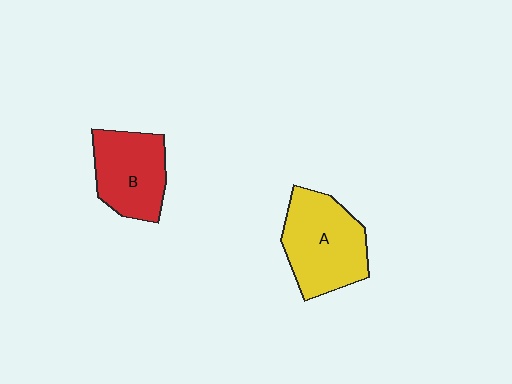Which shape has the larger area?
Shape A (yellow).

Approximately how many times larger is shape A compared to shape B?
Approximately 1.2 times.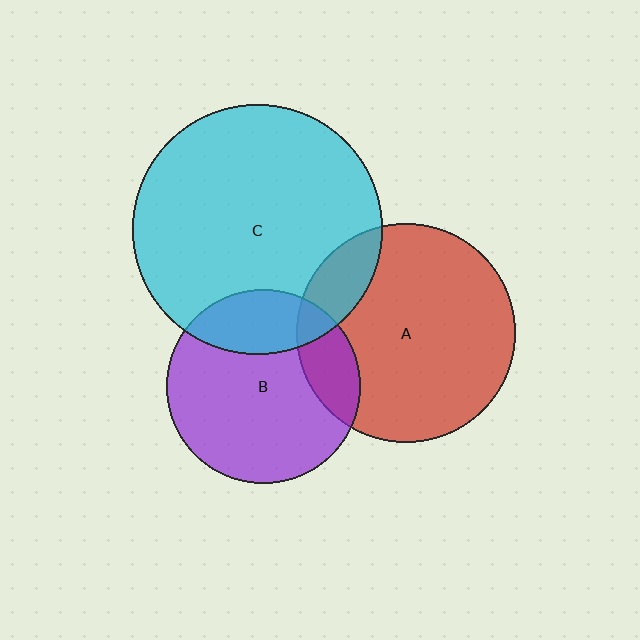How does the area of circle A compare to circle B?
Approximately 1.3 times.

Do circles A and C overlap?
Yes.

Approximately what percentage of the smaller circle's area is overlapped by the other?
Approximately 15%.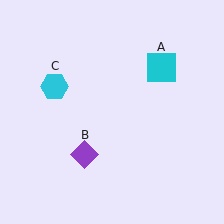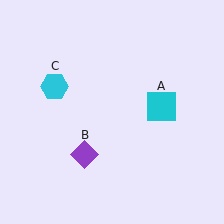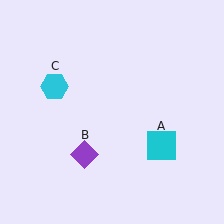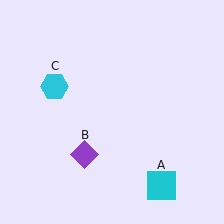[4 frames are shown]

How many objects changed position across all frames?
1 object changed position: cyan square (object A).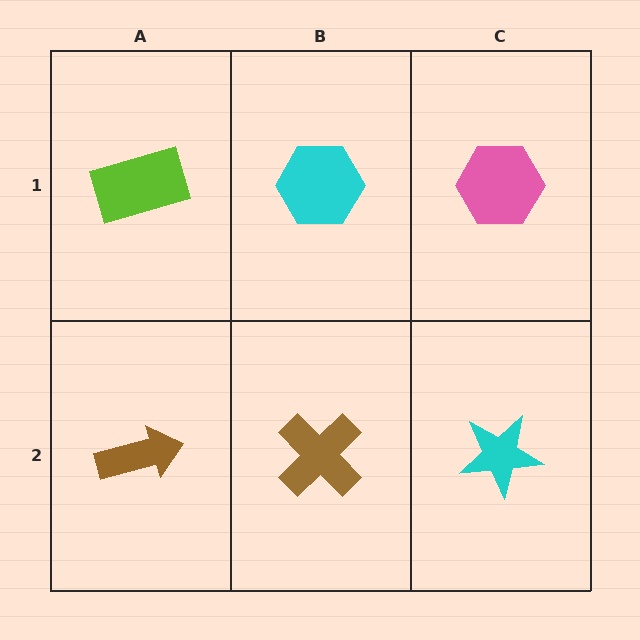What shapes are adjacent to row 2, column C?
A pink hexagon (row 1, column C), a brown cross (row 2, column B).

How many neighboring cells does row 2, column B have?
3.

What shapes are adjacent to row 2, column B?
A cyan hexagon (row 1, column B), a brown arrow (row 2, column A), a cyan star (row 2, column C).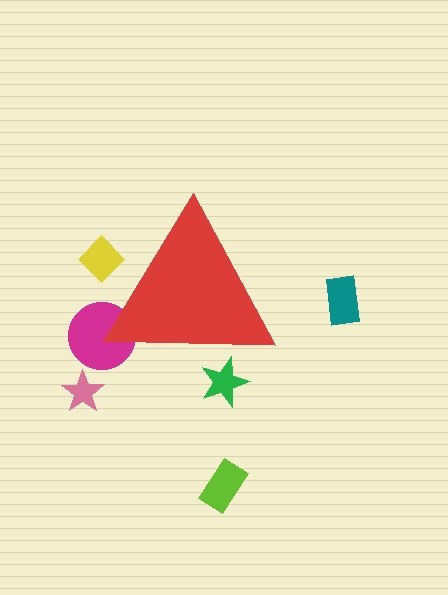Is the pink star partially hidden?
No, the pink star is fully visible.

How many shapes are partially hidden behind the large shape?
3 shapes are partially hidden.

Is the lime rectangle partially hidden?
No, the lime rectangle is fully visible.